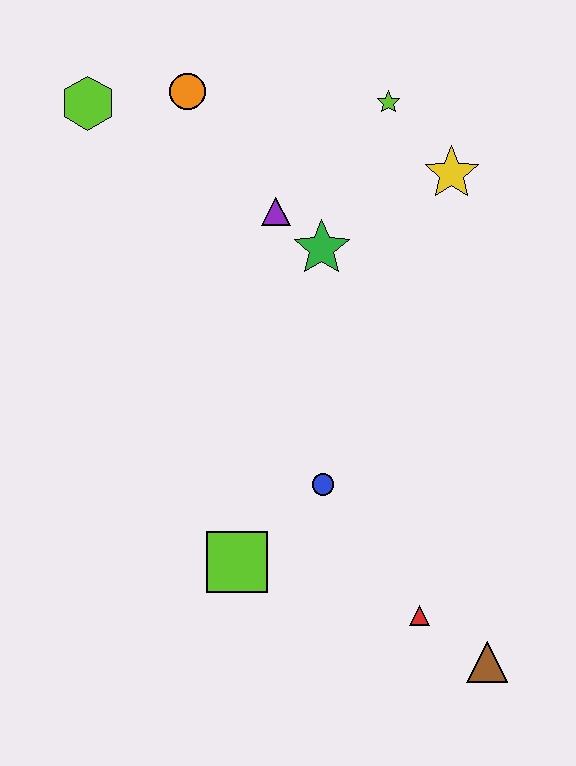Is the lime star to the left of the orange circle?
No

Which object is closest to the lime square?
The blue circle is closest to the lime square.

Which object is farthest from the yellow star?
The brown triangle is farthest from the yellow star.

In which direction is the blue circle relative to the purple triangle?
The blue circle is below the purple triangle.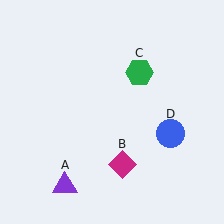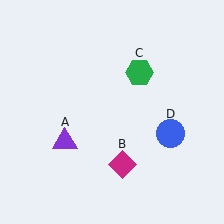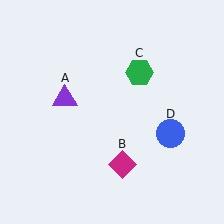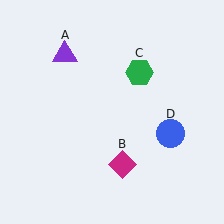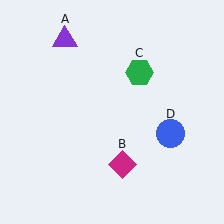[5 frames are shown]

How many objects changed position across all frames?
1 object changed position: purple triangle (object A).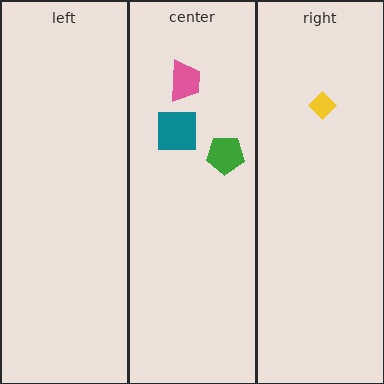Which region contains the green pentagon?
The center region.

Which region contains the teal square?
The center region.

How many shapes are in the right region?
1.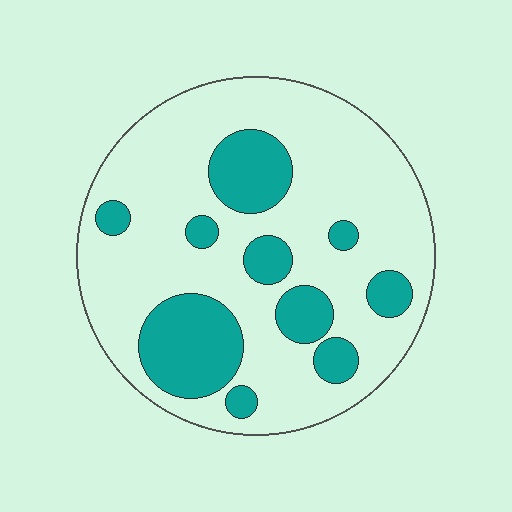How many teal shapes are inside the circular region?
10.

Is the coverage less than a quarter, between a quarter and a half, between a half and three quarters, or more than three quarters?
Between a quarter and a half.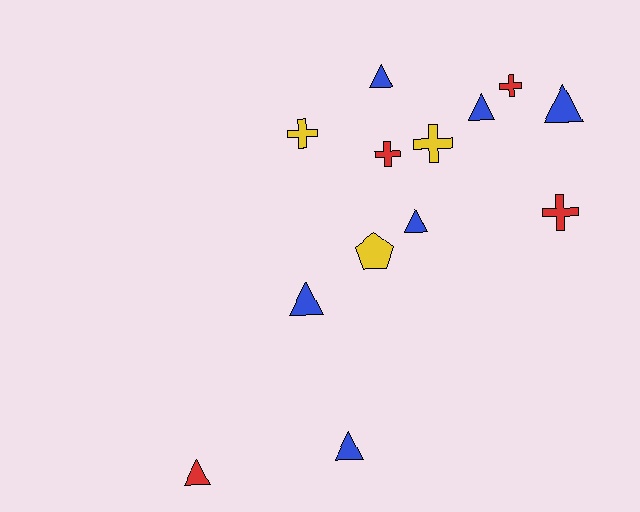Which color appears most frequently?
Blue, with 6 objects.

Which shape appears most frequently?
Triangle, with 7 objects.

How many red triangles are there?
There is 1 red triangle.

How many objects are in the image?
There are 13 objects.